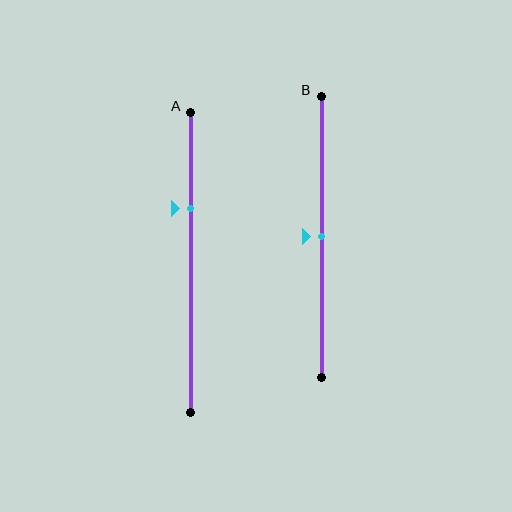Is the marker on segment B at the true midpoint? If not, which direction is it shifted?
Yes, the marker on segment B is at the true midpoint.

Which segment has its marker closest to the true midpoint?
Segment B has its marker closest to the true midpoint.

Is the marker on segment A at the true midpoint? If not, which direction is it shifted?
No, the marker on segment A is shifted upward by about 18% of the segment length.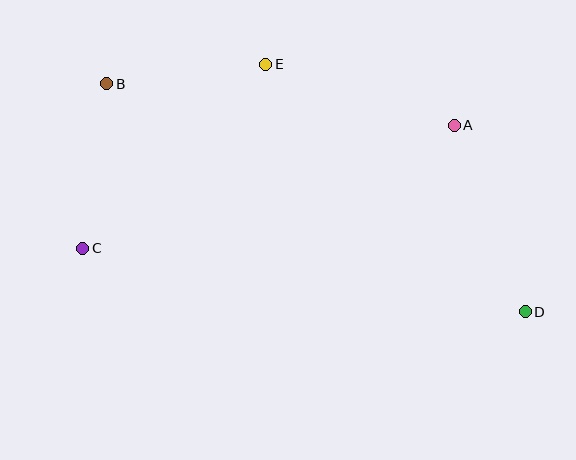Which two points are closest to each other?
Points B and E are closest to each other.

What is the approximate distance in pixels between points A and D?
The distance between A and D is approximately 199 pixels.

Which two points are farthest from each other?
Points B and D are farthest from each other.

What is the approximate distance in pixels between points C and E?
The distance between C and E is approximately 259 pixels.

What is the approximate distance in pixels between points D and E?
The distance between D and E is approximately 359 pixels.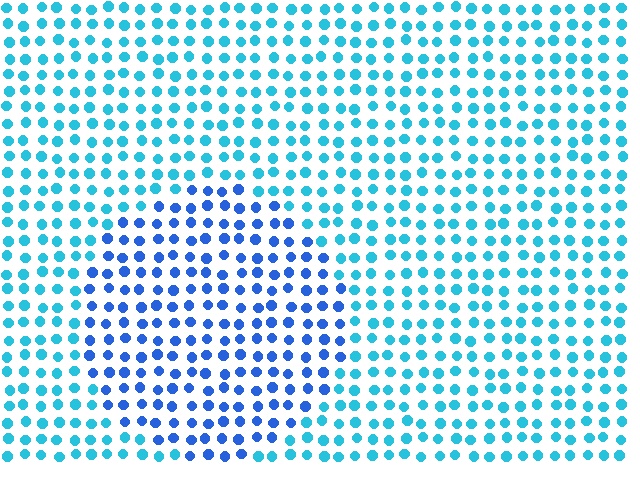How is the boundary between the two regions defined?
The boundary is defined purely by a slight shift in hue (about 32 degrees). Spacing, size, and orientation are identical on both sides.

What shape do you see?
I see a circle.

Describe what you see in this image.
The image is filled with small cyan elements in a uniform arrangement. A circle-shaped region is visible where the elements are tinted to a slightly different hue, forming a subtle color boundary.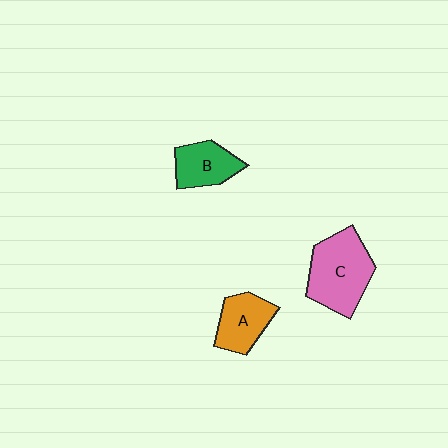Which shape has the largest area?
Shape C (pink).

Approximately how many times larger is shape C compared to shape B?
Approximately 1.7 times.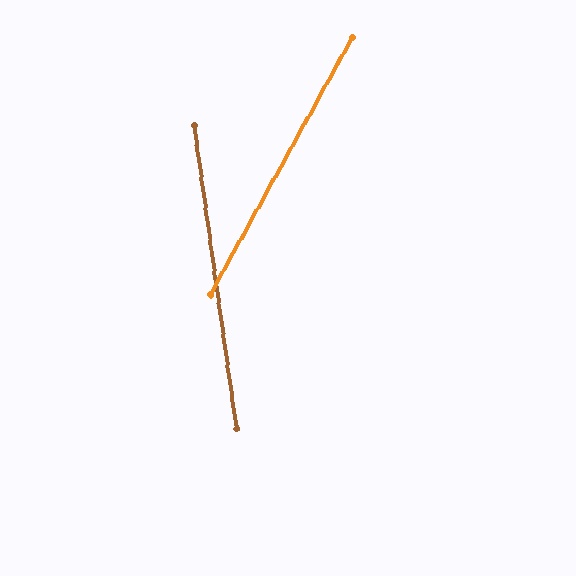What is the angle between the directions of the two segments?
Approximately 37 degrees.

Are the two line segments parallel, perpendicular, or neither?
Neither parallel nor perpendicular — they differ by about 37°.